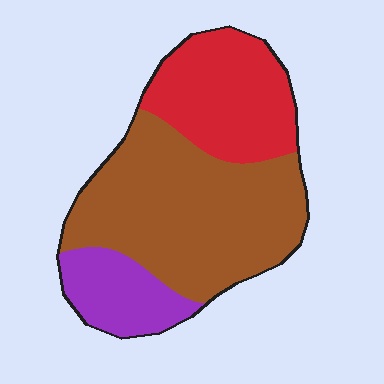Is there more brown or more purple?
Brown.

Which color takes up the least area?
Purple, at roughly 15%.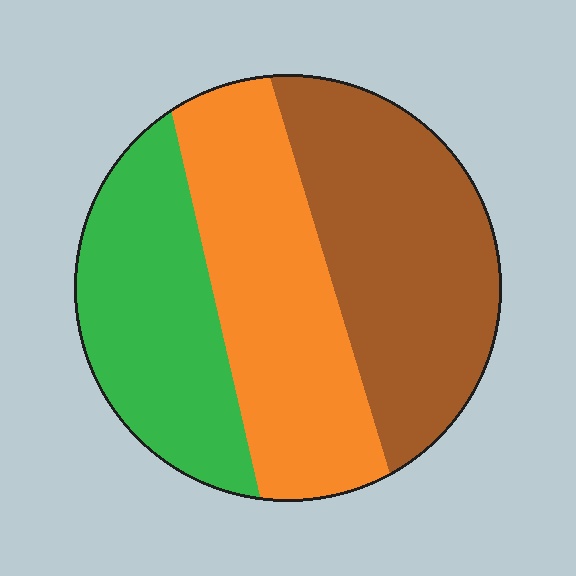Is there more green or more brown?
Brown.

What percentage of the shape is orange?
Orange takes up about one third (1/3) of the shape.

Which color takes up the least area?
Green, at roughly 30%.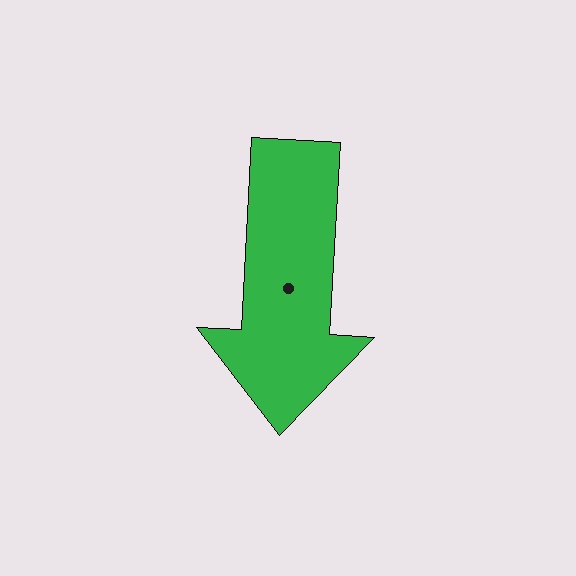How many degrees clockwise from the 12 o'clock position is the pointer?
Approximately 183 degrees.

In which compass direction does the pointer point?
South.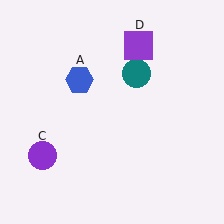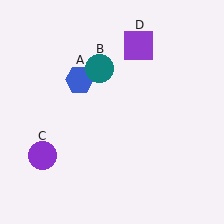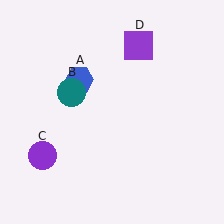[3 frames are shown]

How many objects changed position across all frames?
1 object changed position: teal circle (object B).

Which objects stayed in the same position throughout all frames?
Blue hexagon (object A) and purple circle (object C) and purple square (object D) remained stationary.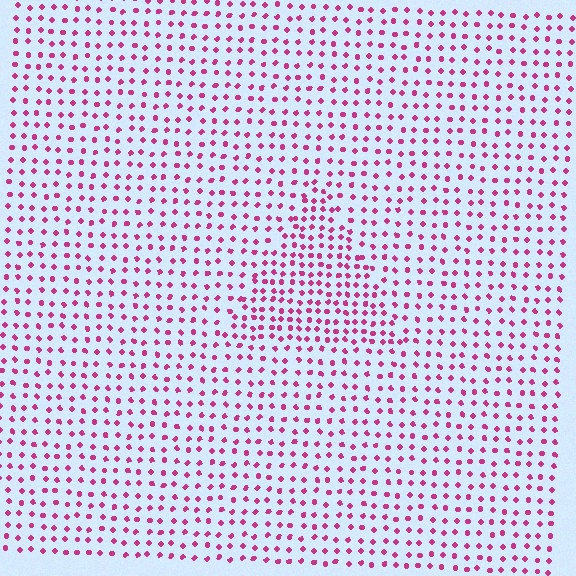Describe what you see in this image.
The image contains small magenta elements arranged at two different densities. A triangle-shaped region is visible where the elements are more densely packed than the surrounding area.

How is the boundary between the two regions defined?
The boundary is defined by a change in element density (approximately 1.6x ratio). All elements are the same color, size, and shape.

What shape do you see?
I see a triangle.